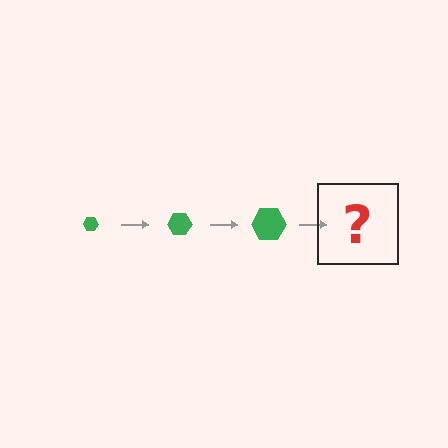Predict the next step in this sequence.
The next step is a green hexagon, larger than the previous one.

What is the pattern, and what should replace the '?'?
The pattern is that the hexagon gets progressively larger each step. The '?' should be a green hexagon, larger than the previous one.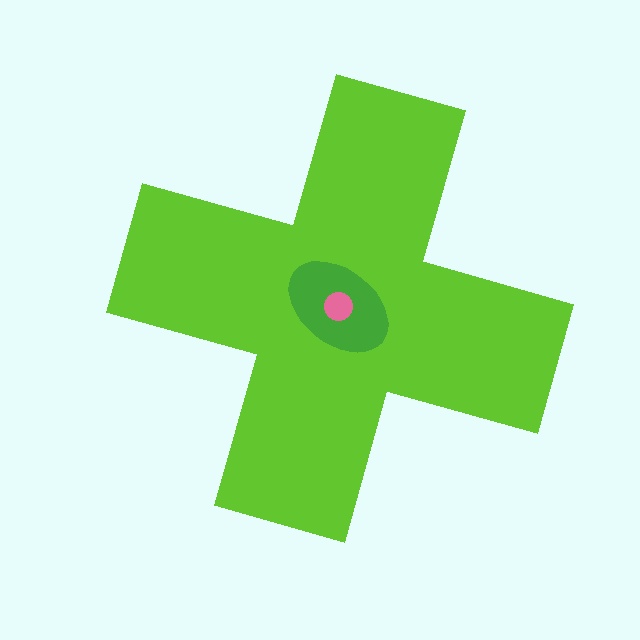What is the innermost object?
The pink circle.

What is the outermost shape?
The lime cross.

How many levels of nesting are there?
3.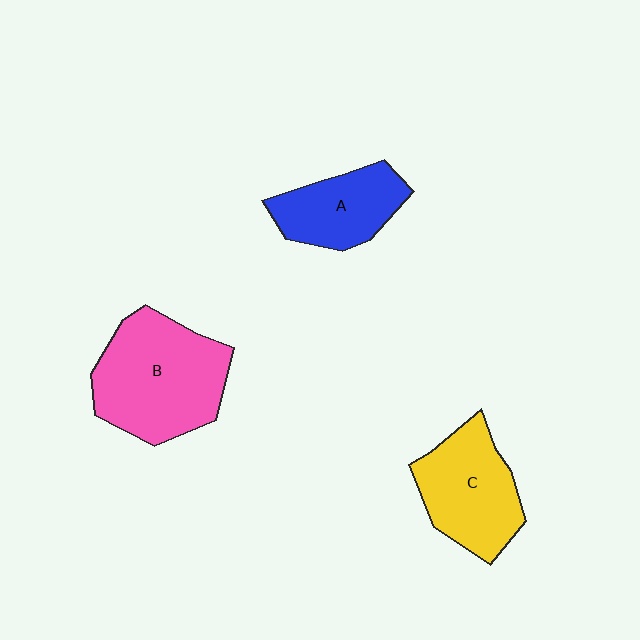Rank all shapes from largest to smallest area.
From largest to smallest: B (pink), C (yellow), A (blue).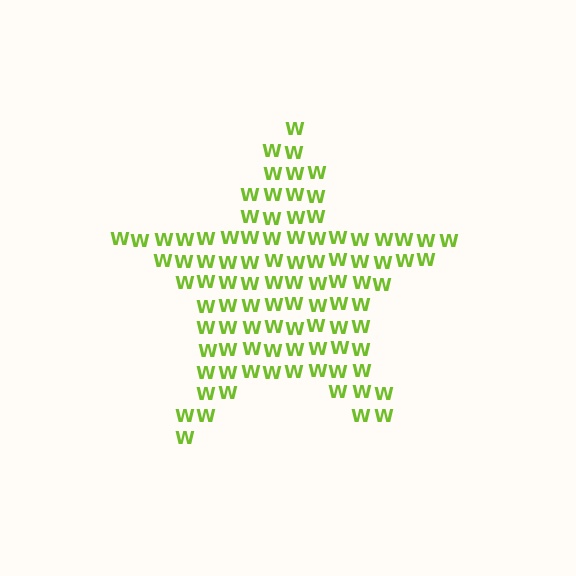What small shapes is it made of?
It is made of small letter W's.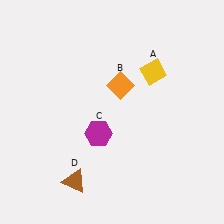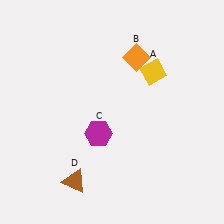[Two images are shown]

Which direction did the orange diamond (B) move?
The orange diamond (B) moved up.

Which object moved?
The orange diamond (B) moved up.